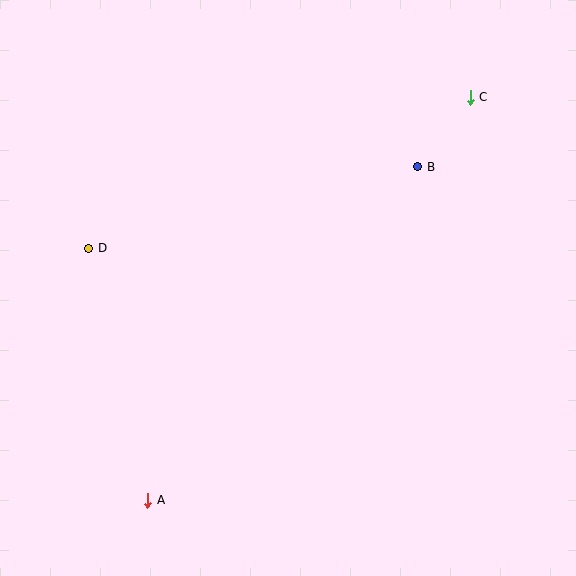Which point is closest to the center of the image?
Point B at (418, 167) is closest to the center.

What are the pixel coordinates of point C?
Point C is at (470, 97).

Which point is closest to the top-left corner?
Point D is closest to the top-left corner.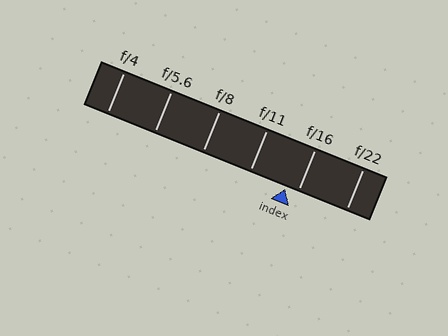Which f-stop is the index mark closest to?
The index mark is closest to f/16.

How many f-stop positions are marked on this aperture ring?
There are 6 f-stop positions marked.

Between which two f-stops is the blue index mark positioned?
The index mark is between f/11 and f/16.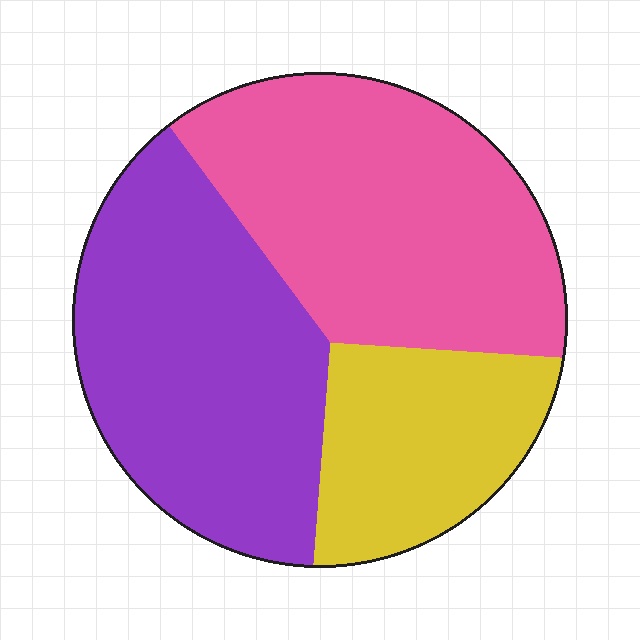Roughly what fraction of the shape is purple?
Purple takes up about two fifths (2/5) of the shape.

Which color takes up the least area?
Yellow, at roughly 20%.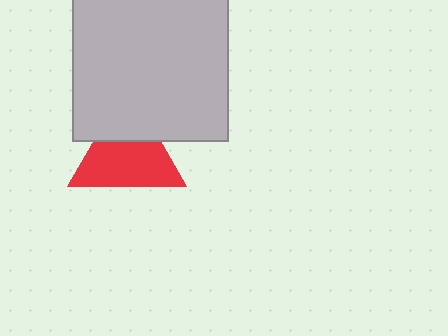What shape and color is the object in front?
The object in front is a light gray square.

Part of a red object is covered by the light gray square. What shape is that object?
It is a triangle.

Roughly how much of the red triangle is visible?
Most of it is visible (roughly 68%).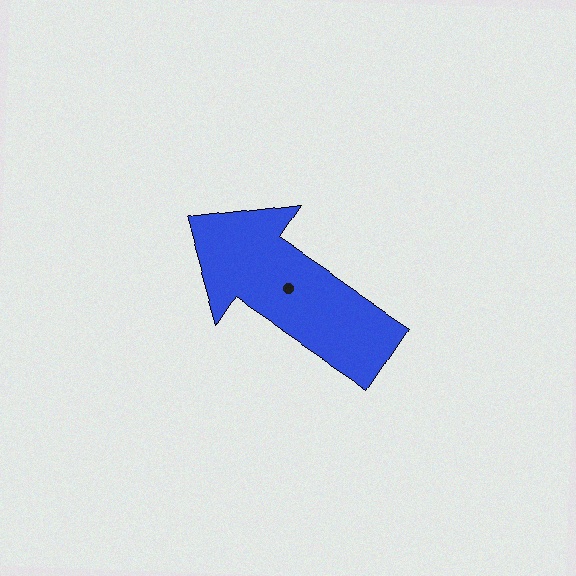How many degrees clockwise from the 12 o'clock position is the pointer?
Approximately 304 degrees.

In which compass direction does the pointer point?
Northwest.